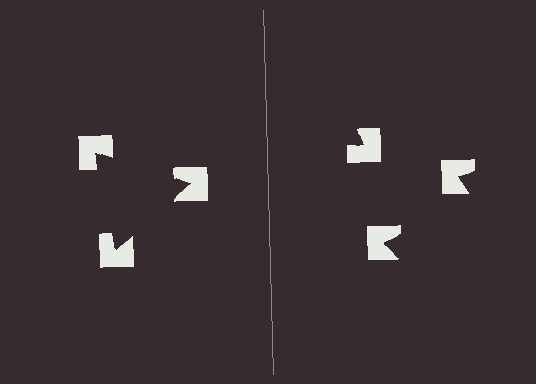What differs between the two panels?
The notched squares are positioned identically on both sides; only the wedge orientations differ. On the left they align to a triangle; on the right they are misaligned.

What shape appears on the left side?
An illusory triangle.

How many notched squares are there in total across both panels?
6 — 3 on each side.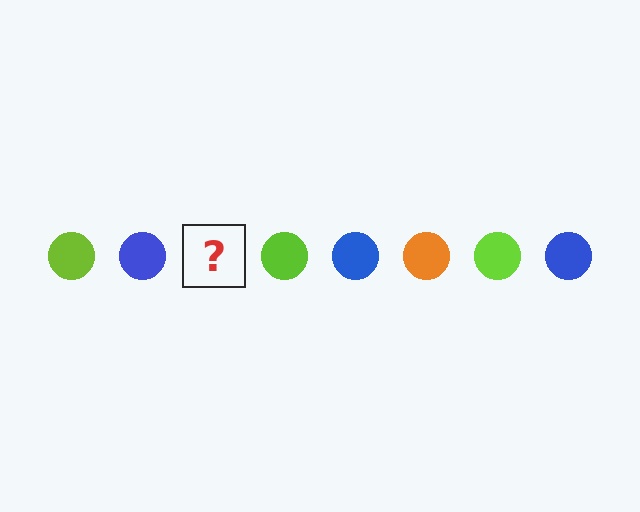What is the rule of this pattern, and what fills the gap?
The rule is that the pattern cycles through lime, blue, orange circles. The gap should be filled with an orange circle.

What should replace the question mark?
The question mark should be replaced with an orange circle.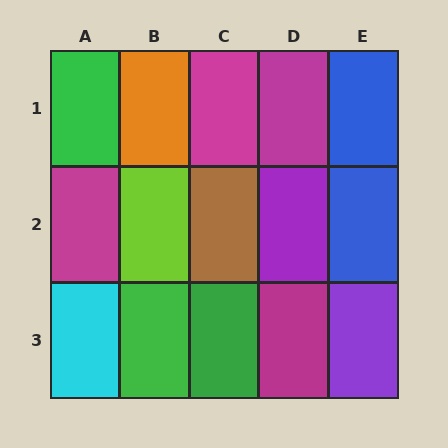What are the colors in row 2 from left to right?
Magenta, lime, brown, purple, blue.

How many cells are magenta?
4 cells are magenta.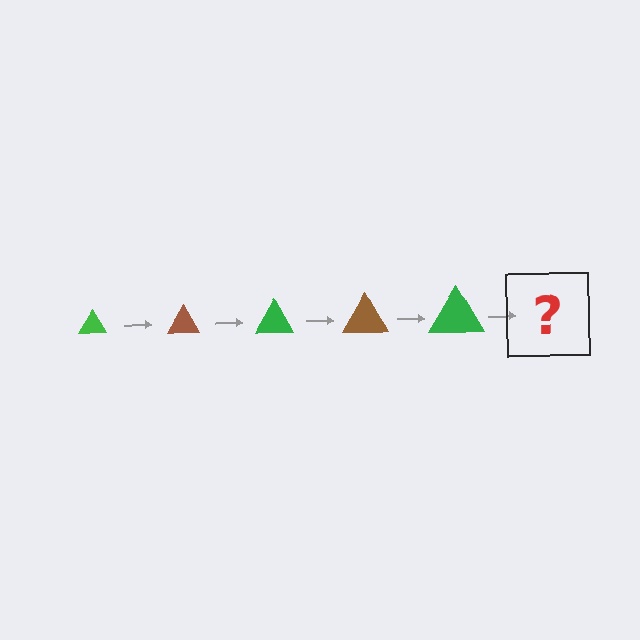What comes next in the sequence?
The next element should be a brown triangle, larger than the previous one.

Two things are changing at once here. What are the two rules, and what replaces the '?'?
The two rules are that the triangle grows larger each step and the color cycles through green and brown. The '?' should be a brown triangle, larger than the previous one.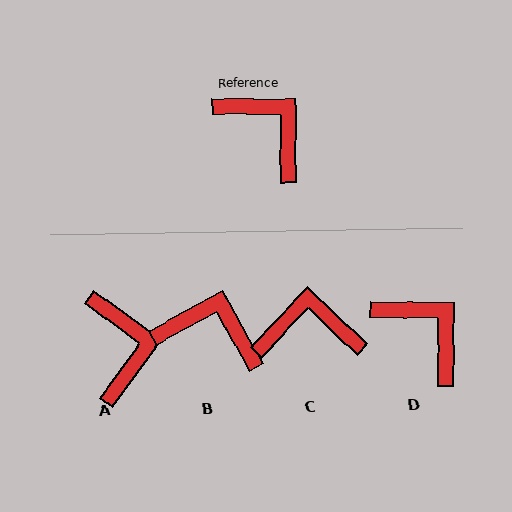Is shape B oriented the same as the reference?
No, it is off by about 29 degrees.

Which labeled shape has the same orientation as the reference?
D.